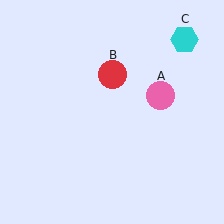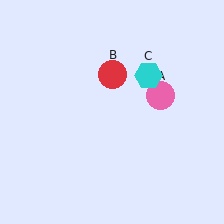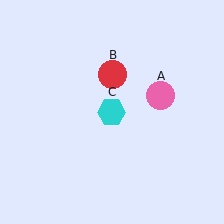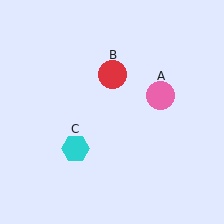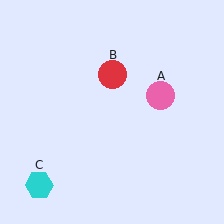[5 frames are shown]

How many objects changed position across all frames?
1 object changed position: cyan hexagon (object C).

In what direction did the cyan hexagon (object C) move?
The cyan hexagon (object C) moved down and to the left.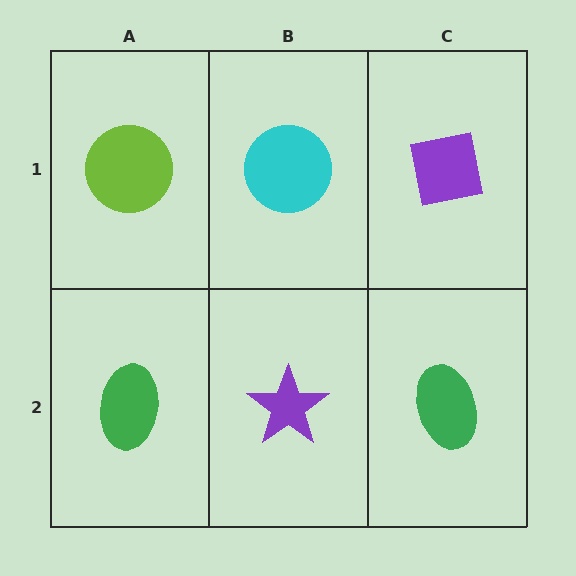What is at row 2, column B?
A purple star.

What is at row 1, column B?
A cyan circle.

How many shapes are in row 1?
3 shapes.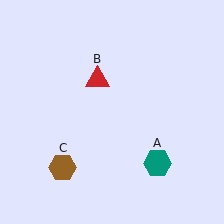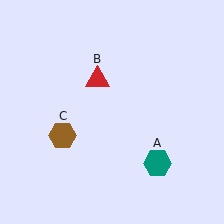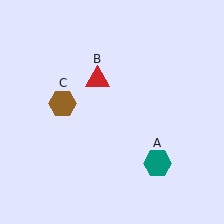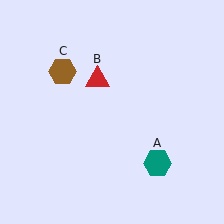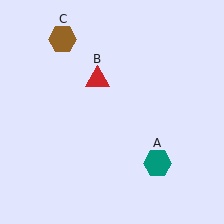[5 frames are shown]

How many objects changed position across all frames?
1 object changed position: brown hexagon (object C).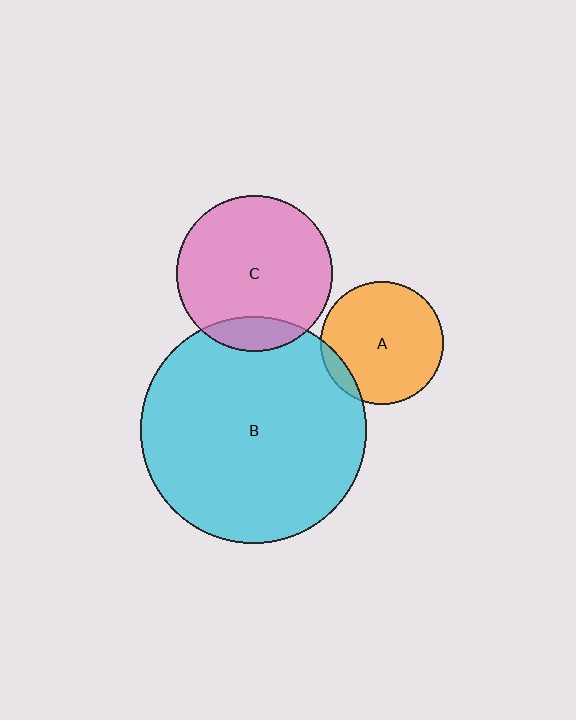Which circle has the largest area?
Circle B (cyan).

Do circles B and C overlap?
Yes.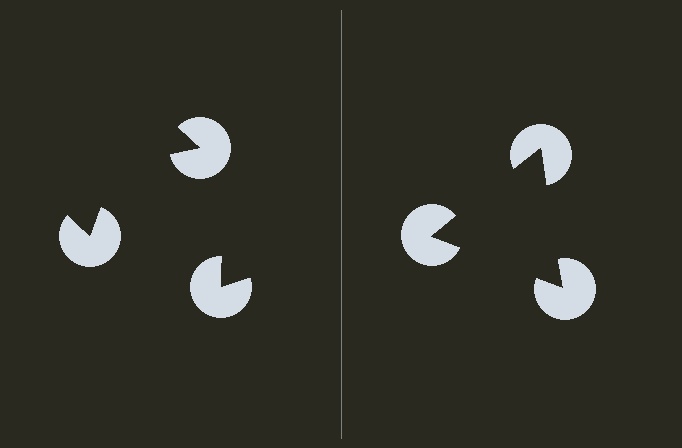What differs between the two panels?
The pac-man discs are positioned identically on both sides; only the wedge orientations differ. On the right they align to a triangle; on the left they are misaligned.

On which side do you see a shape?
An illusory triangle appears on the right side. On the left side the wedge cuts are rotated, so no coherent shape forms.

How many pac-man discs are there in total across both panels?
6 — 3 on each side.